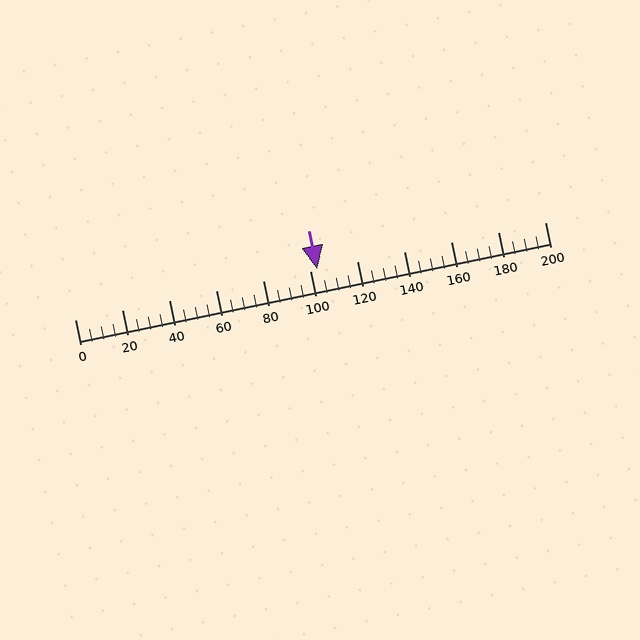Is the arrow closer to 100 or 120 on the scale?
The arrow is closer to 100.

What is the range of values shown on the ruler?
The ruler shows values from 0 to 200.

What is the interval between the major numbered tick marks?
The major tick marks are spaced 20 units apart.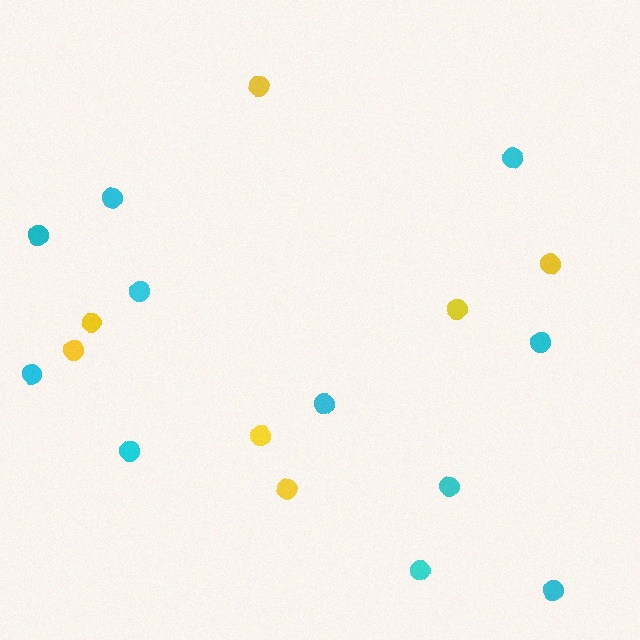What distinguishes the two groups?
There are 2 groups: one group of yellow circles (7) and one group of cyan circles (11).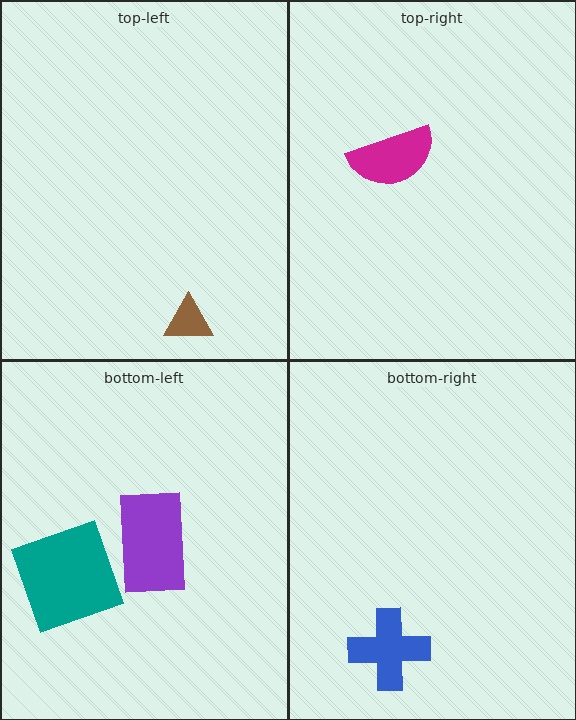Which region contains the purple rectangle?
The bottom-left region.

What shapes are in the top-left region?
The brown triangle.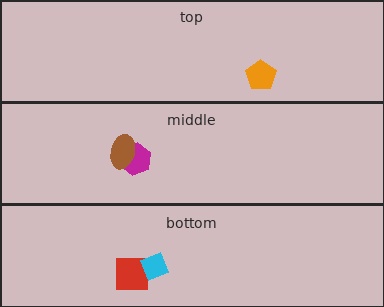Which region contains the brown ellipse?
The middle region.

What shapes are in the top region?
The orange pentagon.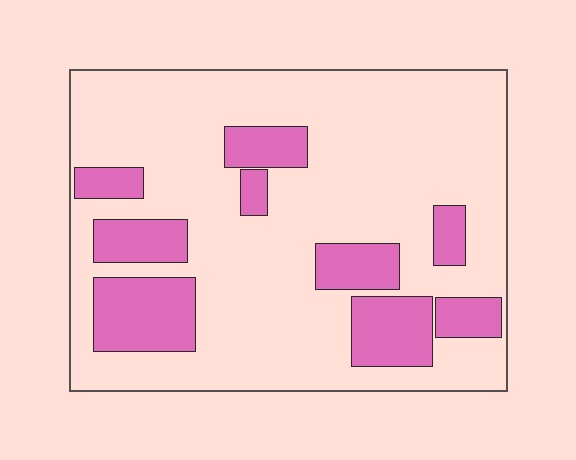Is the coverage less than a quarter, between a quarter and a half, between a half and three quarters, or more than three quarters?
Less than a quarter.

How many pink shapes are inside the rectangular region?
9.